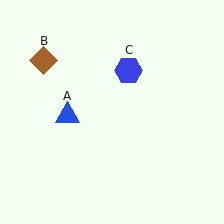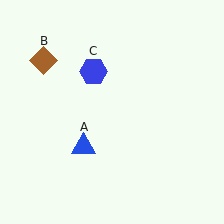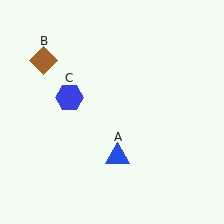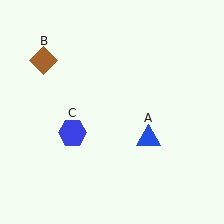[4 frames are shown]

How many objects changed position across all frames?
2 objects changed position: blue triangle (object A), blue hexagon (object C).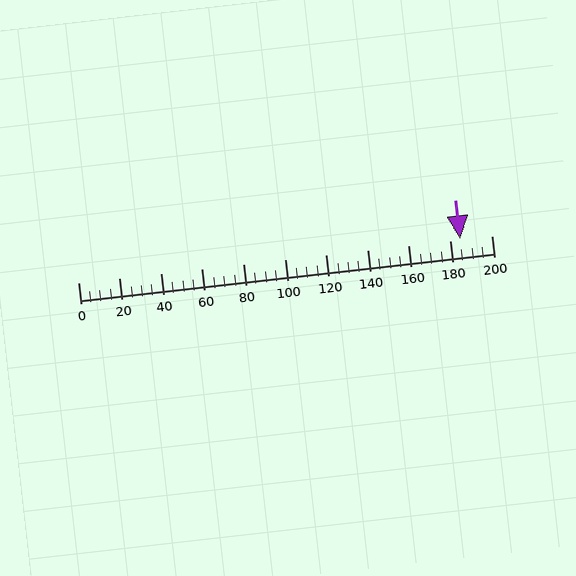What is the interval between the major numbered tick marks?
The major tick marks are spaced 20 units apart.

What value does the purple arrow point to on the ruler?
The purple arrow points to approximately 185.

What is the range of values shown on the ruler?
The ruler shows values from 0 to 200.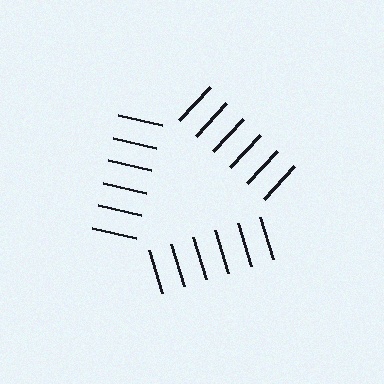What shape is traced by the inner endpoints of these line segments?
An illusory triangle — the line segments terminate on its edges but no continuous stroke is drawn.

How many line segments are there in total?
18 — 6 along each of the 3 edges.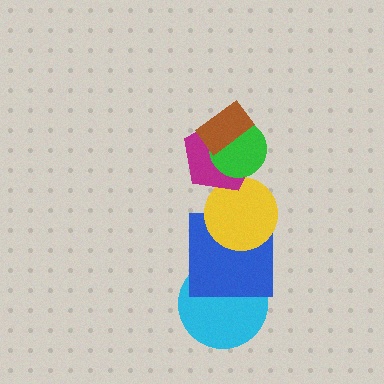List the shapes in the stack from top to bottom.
From top to bottom: the brown rectangle, the green circle, the magenta pentagon, the yellow circle, the blue square, the cyan circle.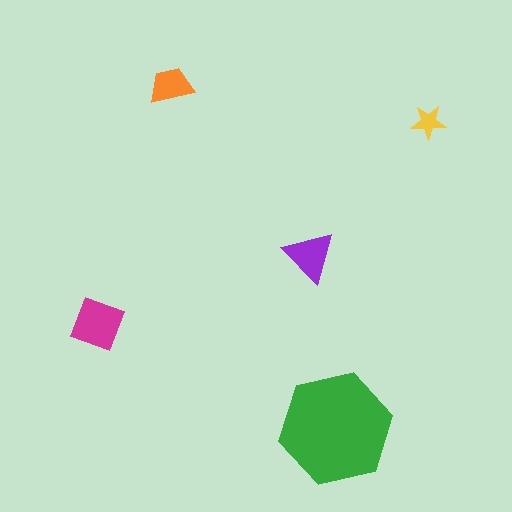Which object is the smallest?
The yellow star.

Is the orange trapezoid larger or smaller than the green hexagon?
Smaller.